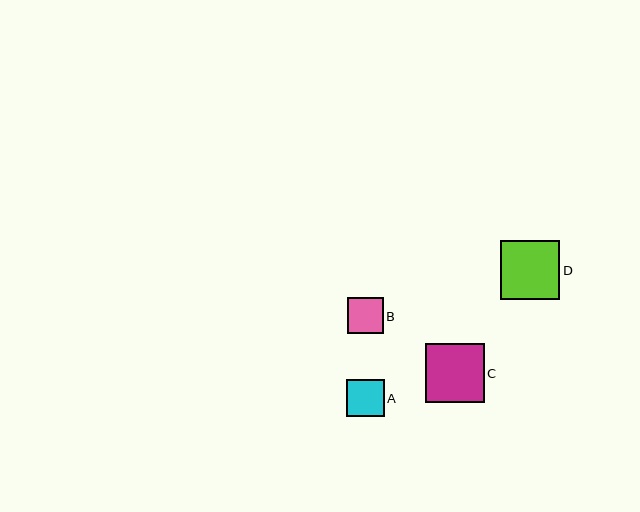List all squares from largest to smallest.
From largest to smallest: D, C, A, B.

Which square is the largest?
Square D is the largest with a size of approximately 59 pixels.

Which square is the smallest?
Square B is the smallest with a size of approximately 35 pixels.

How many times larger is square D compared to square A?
Square D is approximately 1.6 times the size of square A.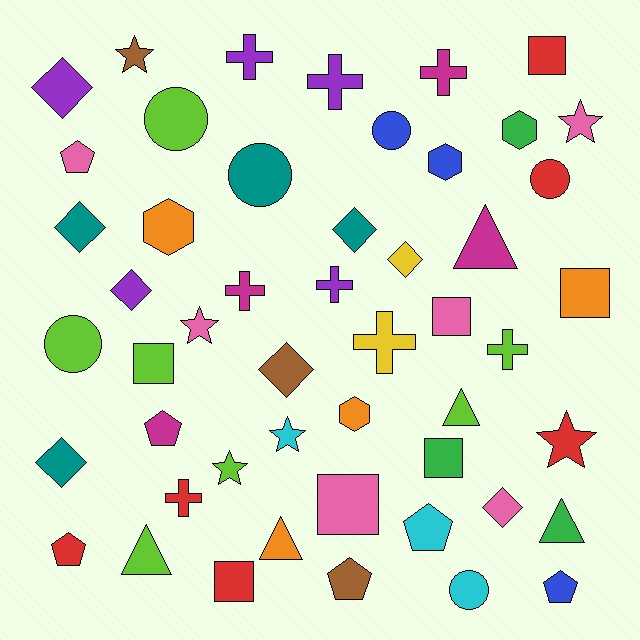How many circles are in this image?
There are 6 circles.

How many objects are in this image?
There are 50 objects.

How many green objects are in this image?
There are 3 green objects.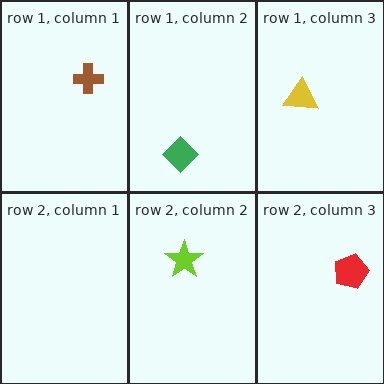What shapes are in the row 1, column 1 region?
The brown cross.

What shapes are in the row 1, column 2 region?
The green diamond.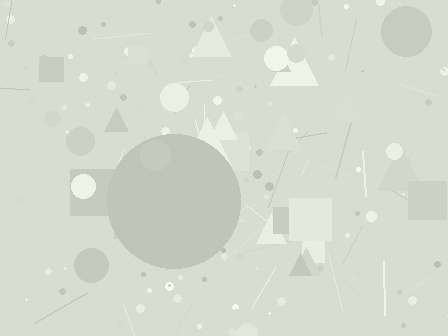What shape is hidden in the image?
A circle is hidden in the image.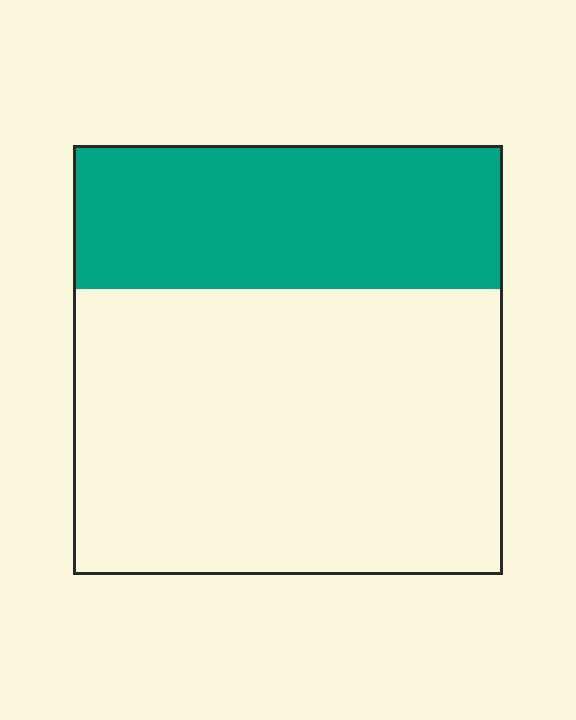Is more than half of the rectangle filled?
No.